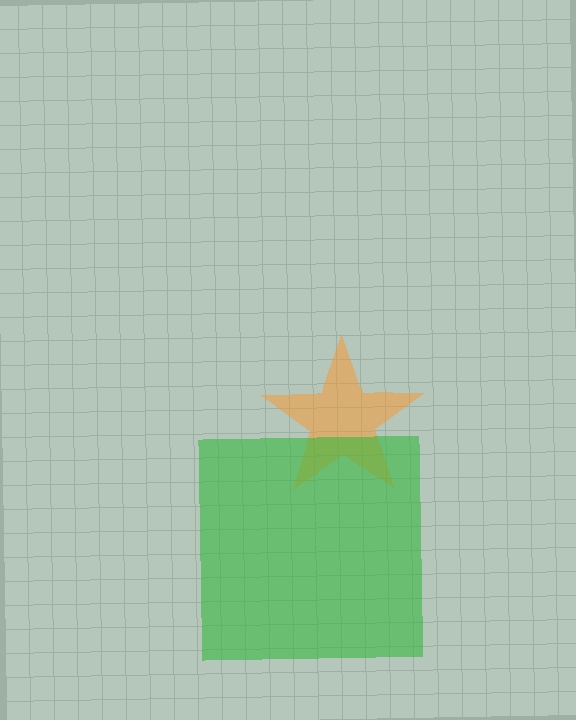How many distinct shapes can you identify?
There are 2 distinct shapes: an orange star, a green square.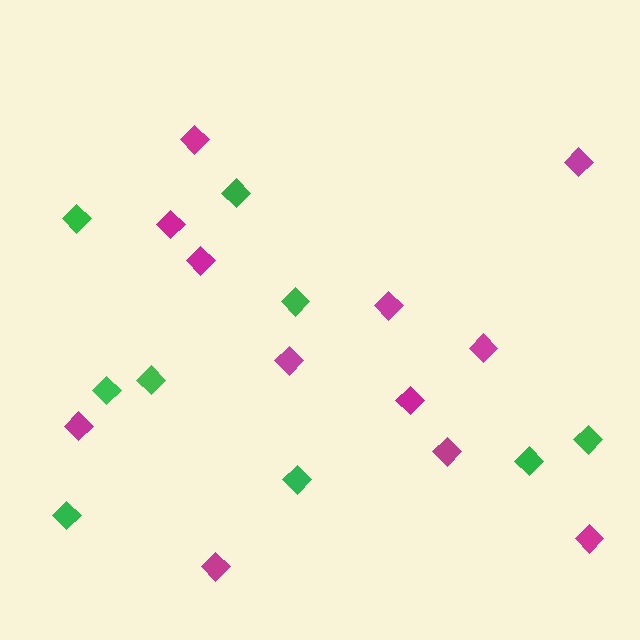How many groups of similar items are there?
There are 2 groups: one group of green diamonds (9) and one group of magenta diamonds (12).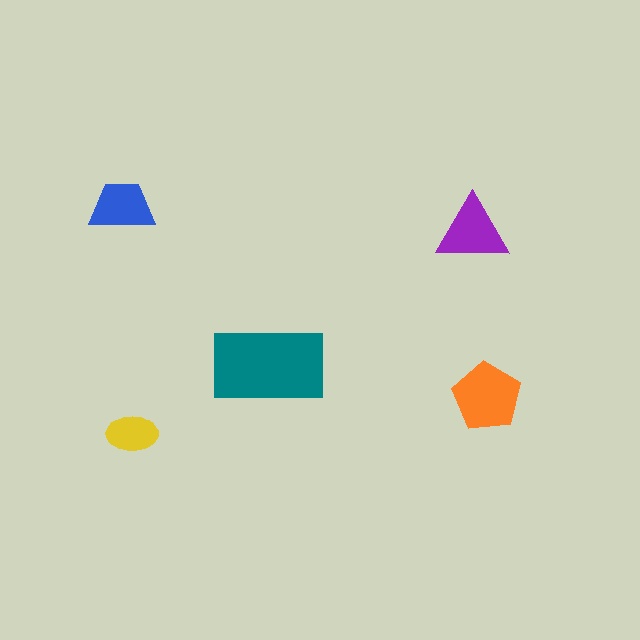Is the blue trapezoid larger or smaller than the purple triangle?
Smaller.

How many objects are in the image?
There are 5 objects in the image.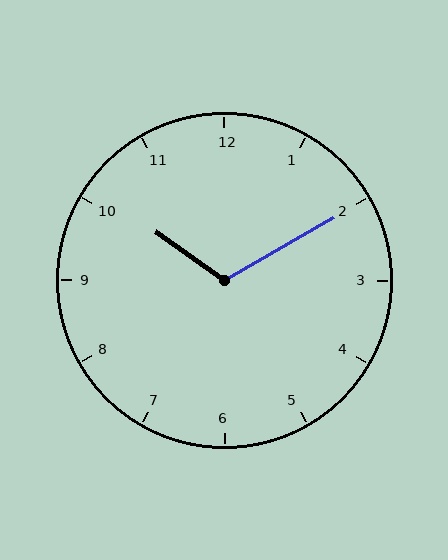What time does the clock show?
10:10.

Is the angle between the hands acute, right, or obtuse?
It is obtuse.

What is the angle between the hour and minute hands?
Approximately 115 degrees.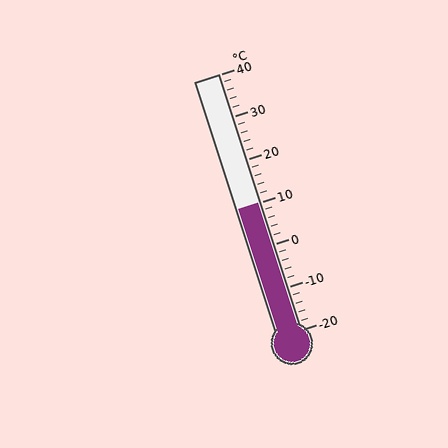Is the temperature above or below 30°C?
The temperature is below 30°C.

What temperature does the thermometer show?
The thermometer shows approximately 10°C.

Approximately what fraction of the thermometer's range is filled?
The thermometer is filled to approximately 50% of its range.